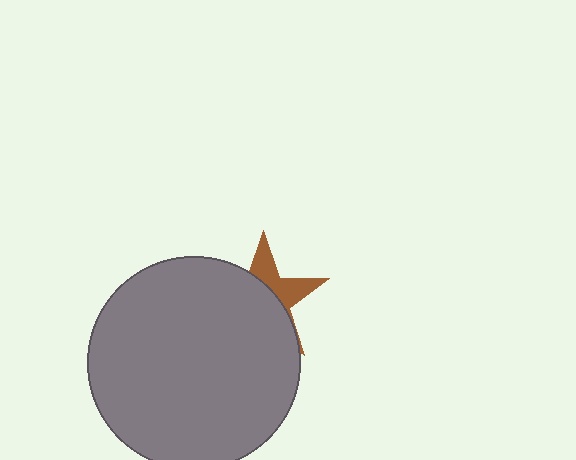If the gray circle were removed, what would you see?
You would see the complete brown star.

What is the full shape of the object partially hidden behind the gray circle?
The partially hidden object is a brown star.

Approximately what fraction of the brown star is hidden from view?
Roughly 66% of the brown star is hidden behind the gray circle.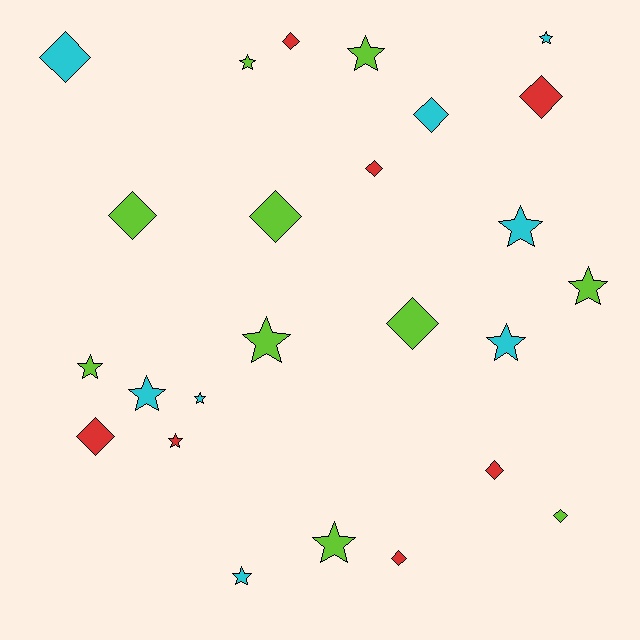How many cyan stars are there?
There are 6 cyan stars.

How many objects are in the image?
There are 25 objects.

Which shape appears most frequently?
Star, with 13 objects.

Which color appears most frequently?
Lime, with 10 objects.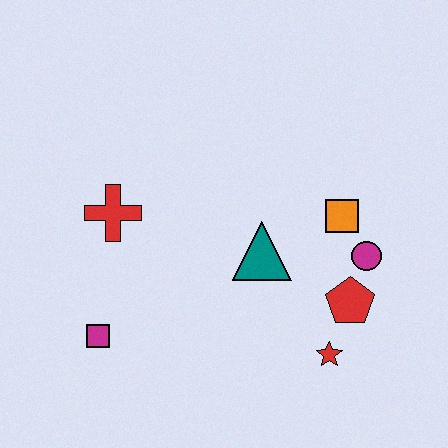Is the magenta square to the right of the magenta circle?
No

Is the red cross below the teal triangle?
No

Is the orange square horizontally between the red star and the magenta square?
No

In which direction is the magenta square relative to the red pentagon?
The magenta square is to the left of the red pentagon.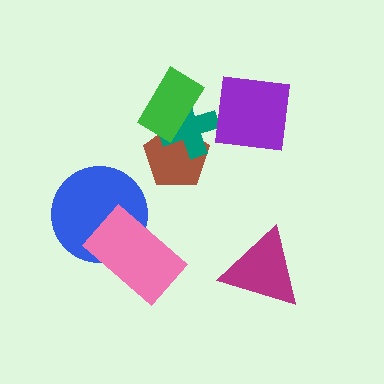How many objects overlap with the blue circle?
1 object overlaps with the blue circle.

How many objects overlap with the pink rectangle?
1 object overlaps with the pink rectangle.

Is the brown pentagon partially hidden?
Yes, it is partially covered by another shape.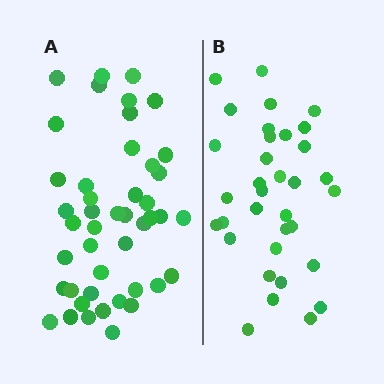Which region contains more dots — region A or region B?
Region A (the left region) has more dots.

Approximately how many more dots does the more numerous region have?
Region A has roughly 12 or so more dots than region B.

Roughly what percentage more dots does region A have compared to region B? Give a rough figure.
About 30% more.